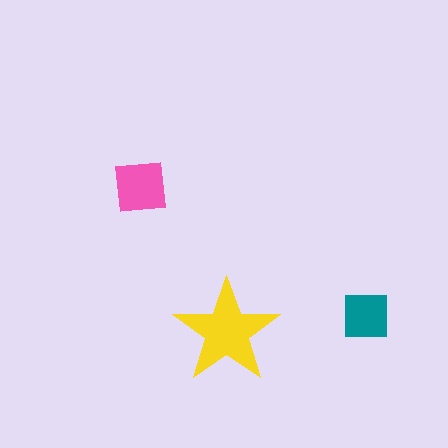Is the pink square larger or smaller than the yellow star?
Smaller.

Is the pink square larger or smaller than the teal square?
Larger.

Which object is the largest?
The yellow star.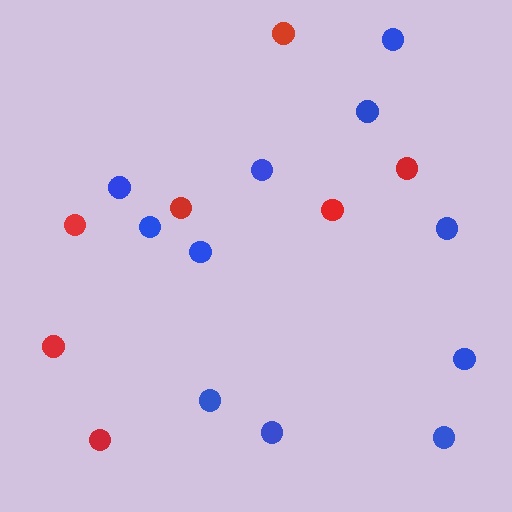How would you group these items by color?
There are 2 groups: one group of red circles (7) and one group of blue circles (11).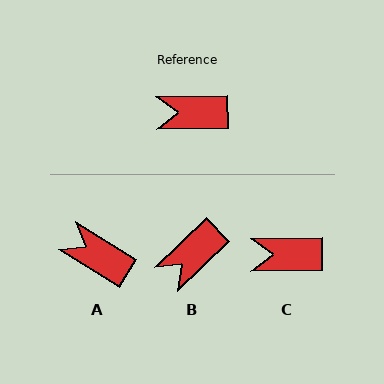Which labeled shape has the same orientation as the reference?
C.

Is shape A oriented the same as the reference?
No, it is off by about 33 degrees.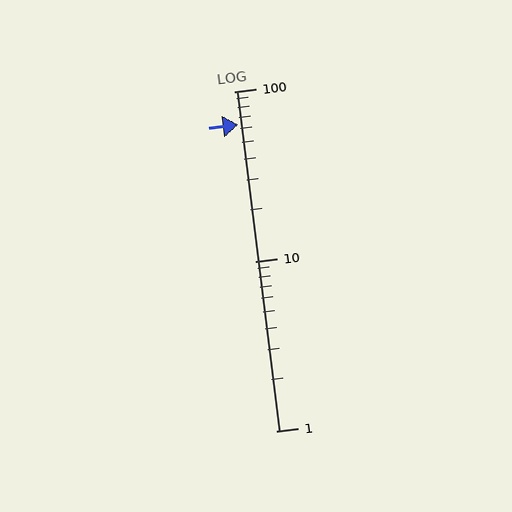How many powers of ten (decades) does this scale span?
The scale spans 2 decades, from 1 to 100.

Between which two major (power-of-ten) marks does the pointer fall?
The pointer is between 10 and 100.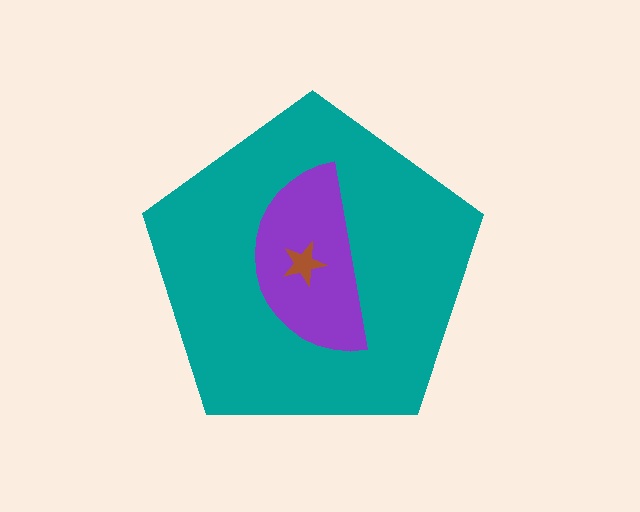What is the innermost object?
The brown star.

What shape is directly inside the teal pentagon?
The purple semicircle.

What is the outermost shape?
The teal pentagon.